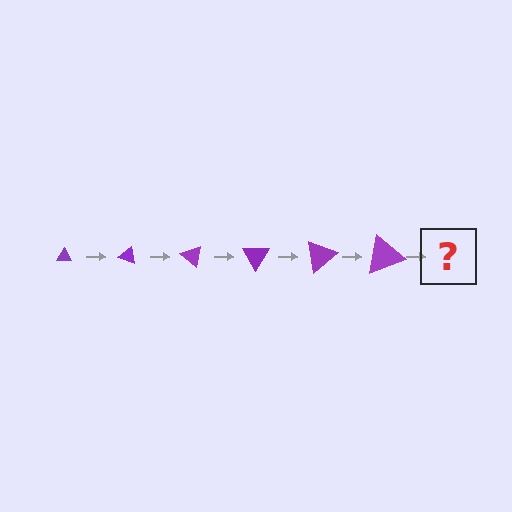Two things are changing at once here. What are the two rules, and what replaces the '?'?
The two rules are that the triangle grows larger each step and it rotates 20 degrees each step. The '?' should be a triangle, larger than the previous one and rotated 120 degrees from the start.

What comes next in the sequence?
The next element should be a triangle, larger than the previous one and rotated 120 degrees from the start.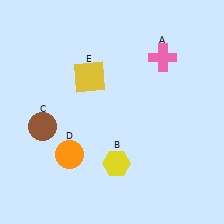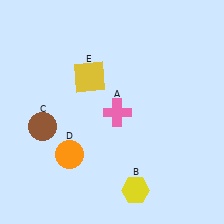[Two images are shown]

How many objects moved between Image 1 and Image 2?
2 objects moved between the two images.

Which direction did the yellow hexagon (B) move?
The yellow hexagon (B) moved down.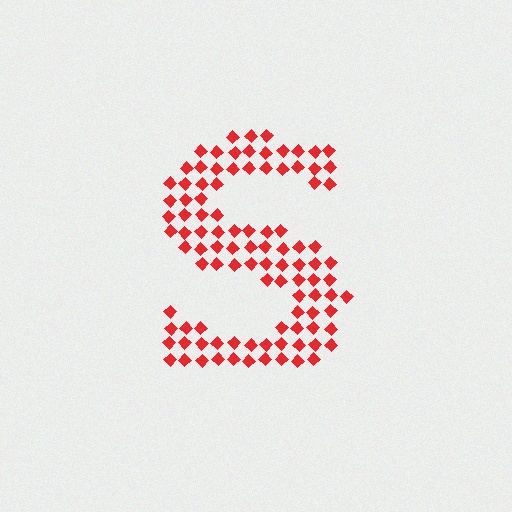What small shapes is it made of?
It is made of small diamonds.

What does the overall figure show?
The overall figure shows the letter S.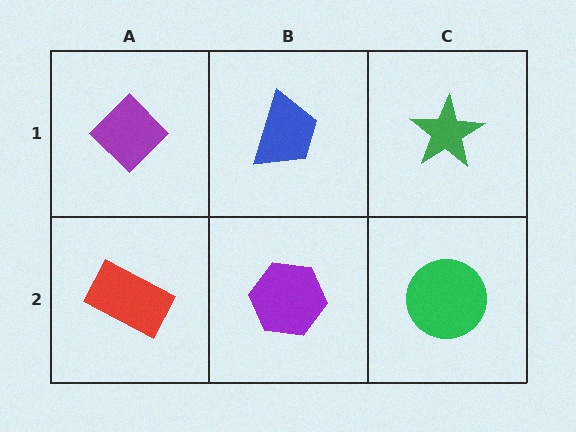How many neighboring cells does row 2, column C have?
2.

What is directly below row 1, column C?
A green circle.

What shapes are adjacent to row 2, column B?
A blue trapezoid (row 1, column B), a red rectangle (row 2, column A), a green circle (row 2, column C).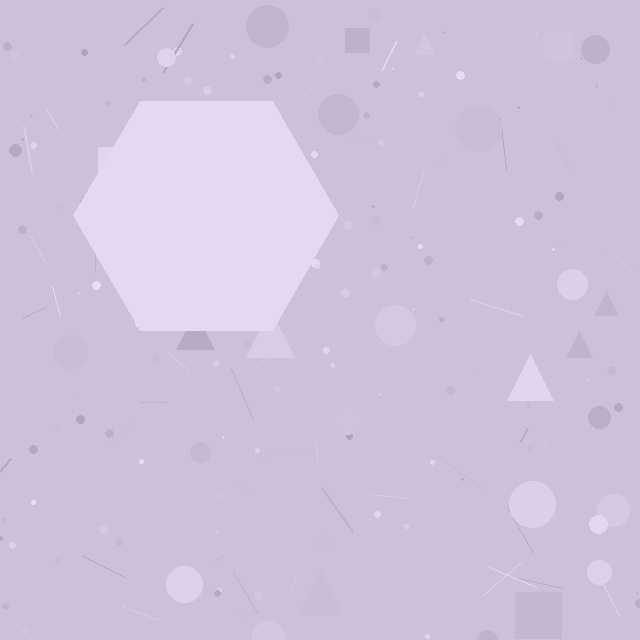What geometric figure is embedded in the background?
A hexagon is embedded in the background.